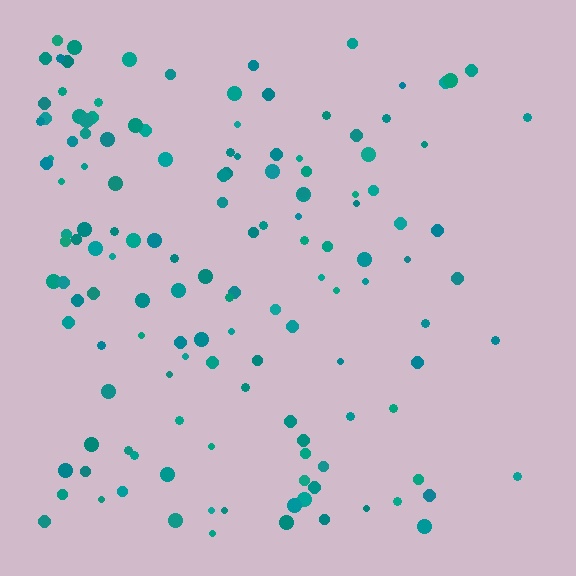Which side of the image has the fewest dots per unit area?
The right.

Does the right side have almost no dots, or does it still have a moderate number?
Still a moderate number, just noticeably fewer than the left.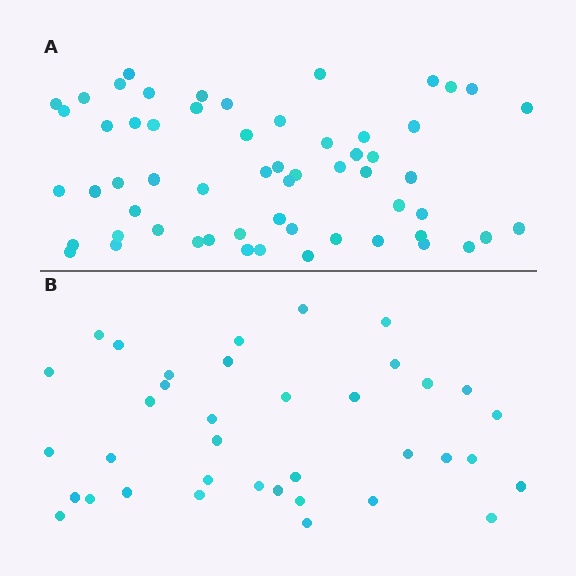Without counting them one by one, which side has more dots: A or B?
Region A (the top region) has more dots.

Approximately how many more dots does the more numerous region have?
Region A has approximately 20 more dots than region B.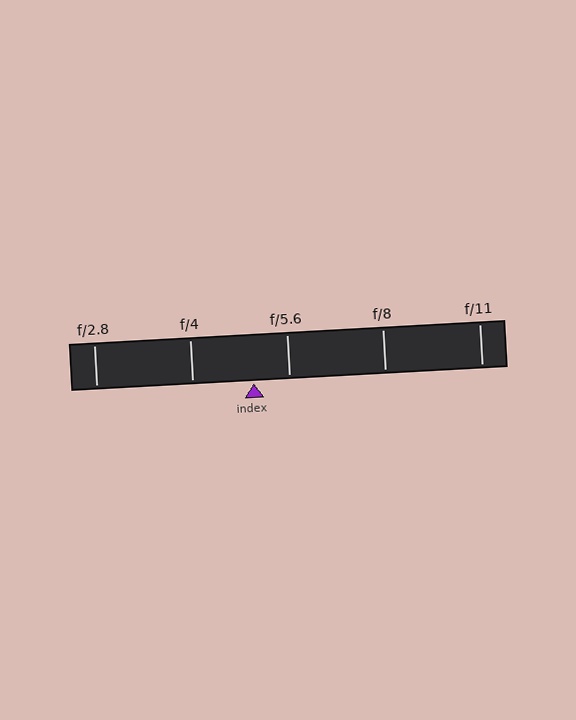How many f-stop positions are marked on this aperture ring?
There are 5 f-stop positions marked.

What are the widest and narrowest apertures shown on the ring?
The widest aperture shown is f/2.8 and the narrowest is f/11.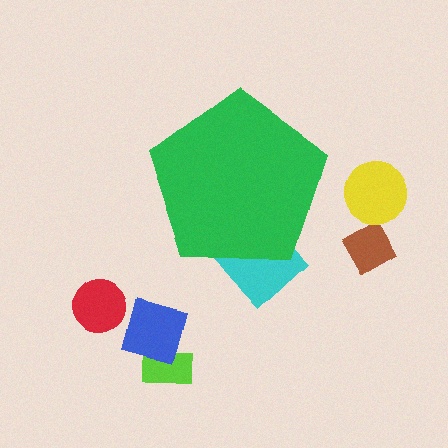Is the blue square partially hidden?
No, the blue square is fully visible.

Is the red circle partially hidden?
No, the red circle is fully visible.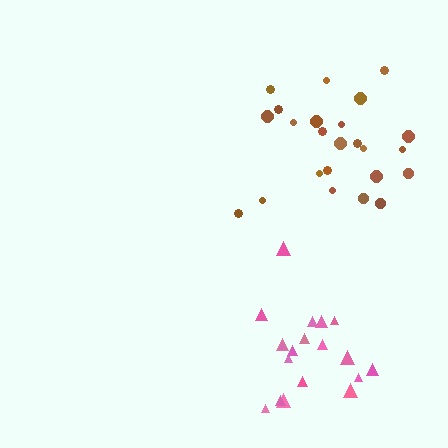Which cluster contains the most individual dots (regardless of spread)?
Brown (24).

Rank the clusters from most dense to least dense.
pink, brown.